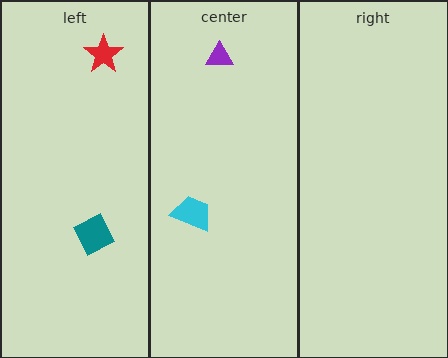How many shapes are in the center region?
2.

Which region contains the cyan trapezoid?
The center region.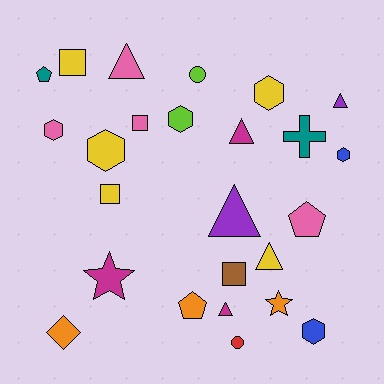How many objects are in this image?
There are 25 objects.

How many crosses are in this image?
There is 1 cross.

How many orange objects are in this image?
There are 3 orange objects.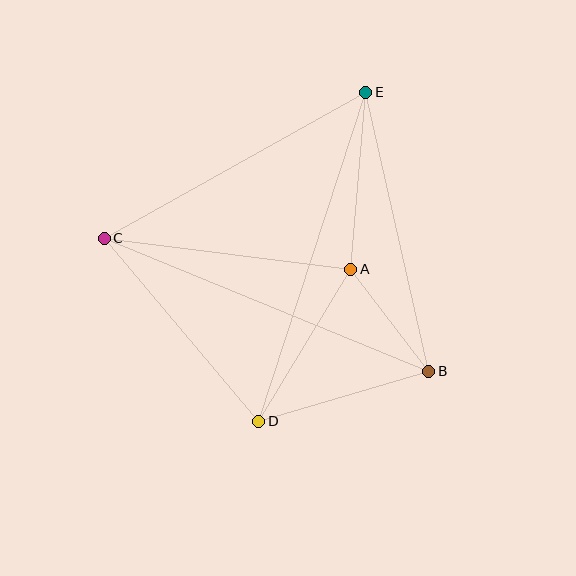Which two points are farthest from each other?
Points B and C are farthest from each other.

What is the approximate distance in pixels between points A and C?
The distance between A and C is approximately 248 pixels.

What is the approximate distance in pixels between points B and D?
The distance between B and D is approximately 177 pixels.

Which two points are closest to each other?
Points A and B are closest to each other.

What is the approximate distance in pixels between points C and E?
The distance between C and E is approximately 299 pixels.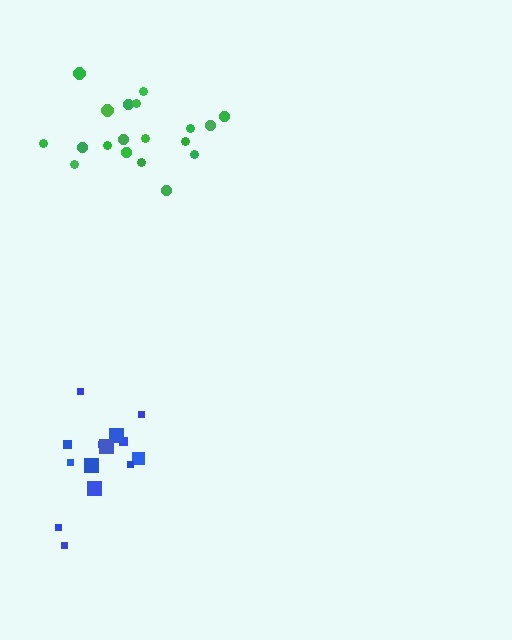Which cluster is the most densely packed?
Green.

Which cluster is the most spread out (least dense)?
Blue.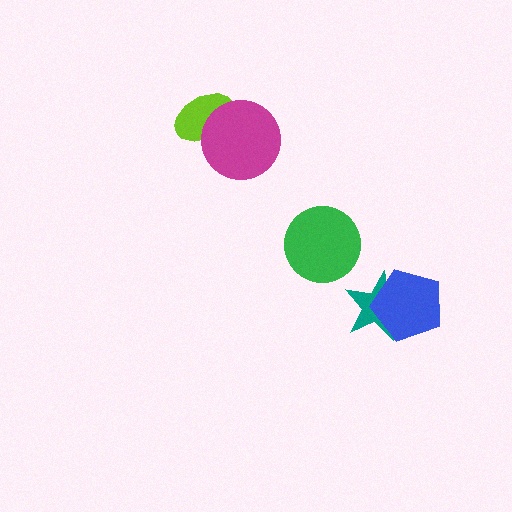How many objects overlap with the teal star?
1 object overlaps with the teal star.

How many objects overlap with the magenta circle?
1 object overlaps with the magenta circle.